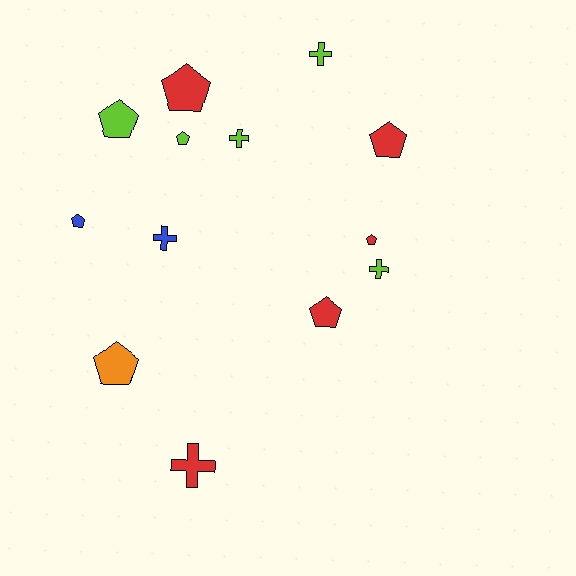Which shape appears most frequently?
Pentagon, with 8 objects.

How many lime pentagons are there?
There are 2 lime pentagons.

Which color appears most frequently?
Red, with 5 objects.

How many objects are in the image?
There are 13 objects.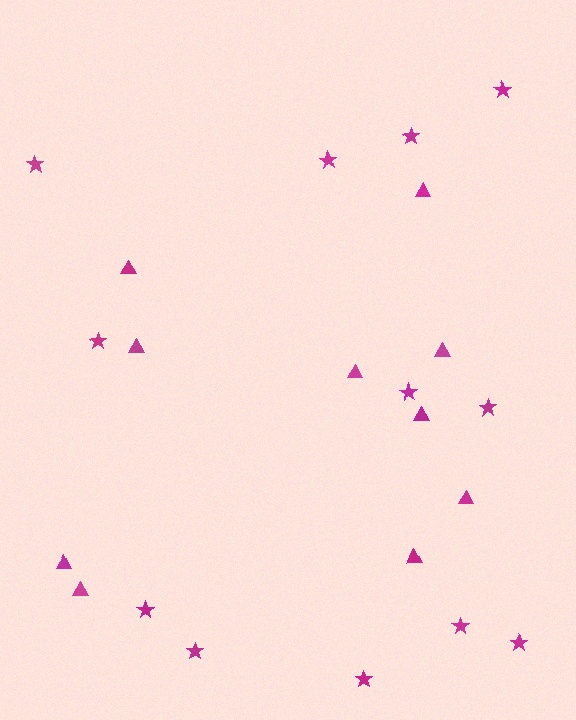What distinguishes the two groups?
There are 2 groups: one group of stars (12) and one group of triangles (10).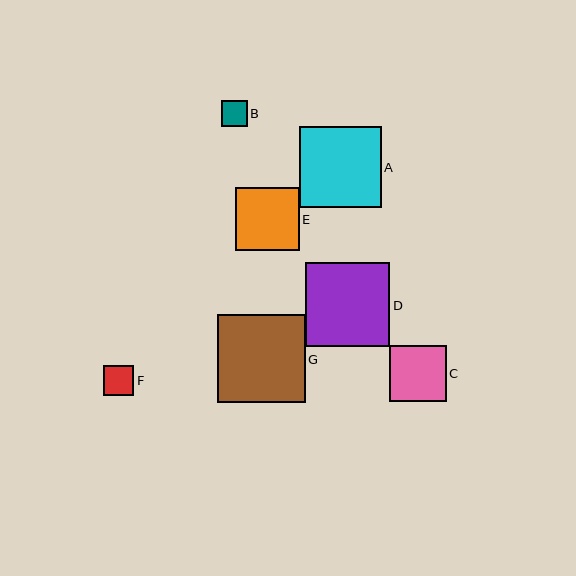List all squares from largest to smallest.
From largest to smallest: G, D, A, E, C, F, B.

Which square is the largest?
Square G is the largest with a size of approximately 88 pixels.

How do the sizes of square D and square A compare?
Square D and square A are approximately the same size.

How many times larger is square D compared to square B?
Square D is approximately 3.2 times the size of square B.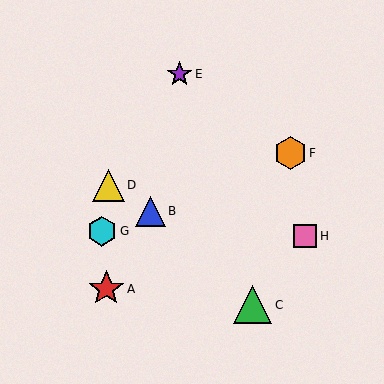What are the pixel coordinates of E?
Object E is at (180, 74).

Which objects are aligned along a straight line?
Objects B, F, G are aligned along a straight line.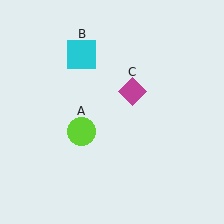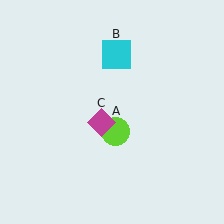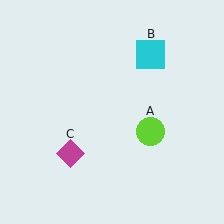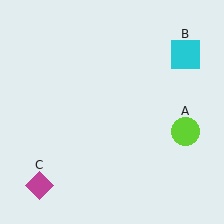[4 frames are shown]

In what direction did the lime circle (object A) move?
The lime circle (object A) moved right.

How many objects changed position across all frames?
3 objects changed position: lime circle (object A), cyan square (object B), magenta diamond (object C).